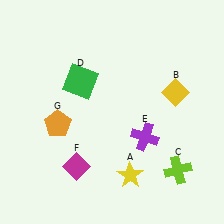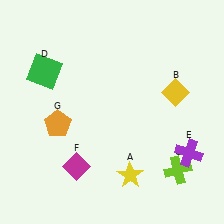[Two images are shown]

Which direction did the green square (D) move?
The green square (D) moved left.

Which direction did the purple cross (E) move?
The purple cross (E) moved right.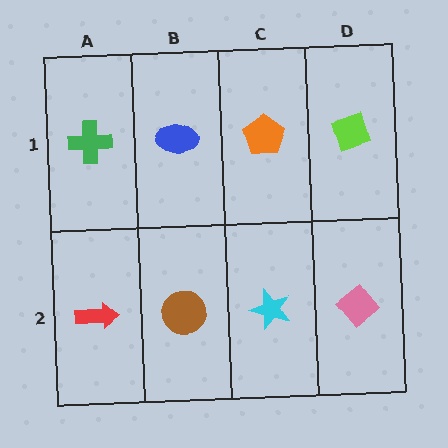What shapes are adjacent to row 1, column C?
A cyan star (row 2, column C), a blue ellipse (row 1, column B), a lime diamond (row 1, column D).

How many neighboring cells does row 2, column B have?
3.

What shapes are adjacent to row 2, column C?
An orange pentagon (row 1, column C), a brown circle (row 2, column B), a pink diamond (row 2, column D).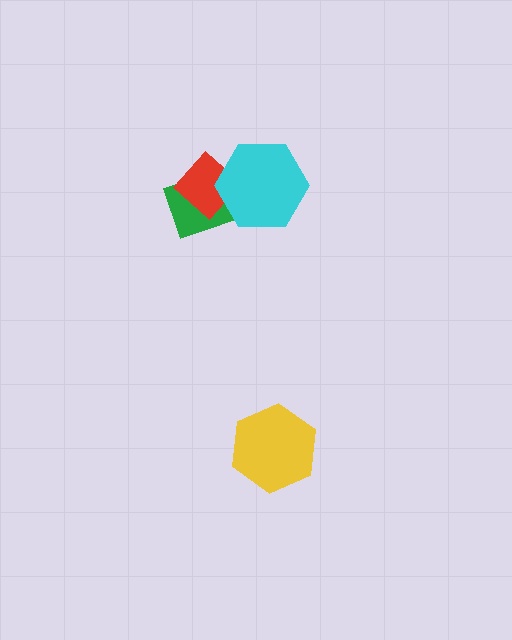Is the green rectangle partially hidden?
Yes, it is partially covered by another shape.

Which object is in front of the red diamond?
The cyan hexagon is in front of the red diamond.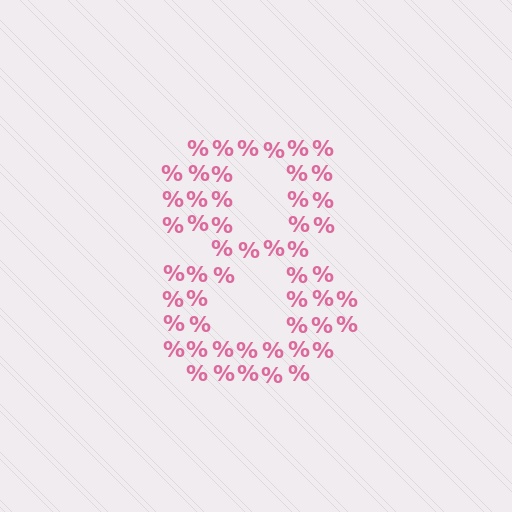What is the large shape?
The large shape is the digit 8.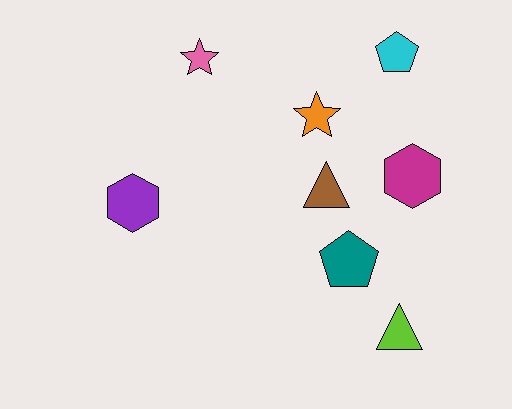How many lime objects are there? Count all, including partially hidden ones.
There is 1 lime object.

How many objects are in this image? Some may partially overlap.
There are 8 objects.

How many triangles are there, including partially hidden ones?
There are 2 triangles.